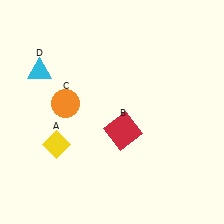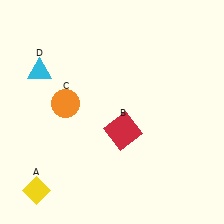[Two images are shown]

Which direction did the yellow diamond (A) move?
The yellow diamond (A) moved down.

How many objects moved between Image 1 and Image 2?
1 object moved between the two images.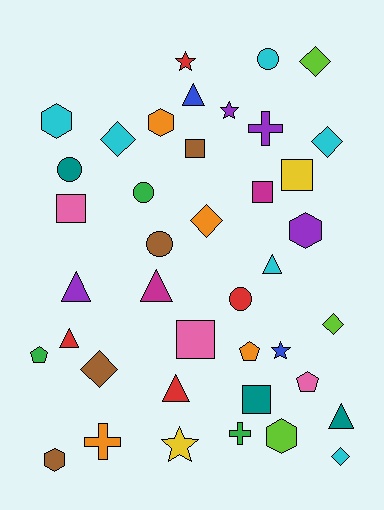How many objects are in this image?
There are 40 objects.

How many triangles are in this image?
There are 7 triangles.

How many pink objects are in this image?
There are 3 pink objects.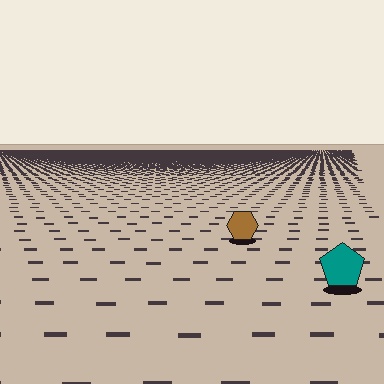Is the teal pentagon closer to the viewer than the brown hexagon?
Yes. The teal pentagon is closer — you can tell from the texture gradient: the ground texture is coarser near it.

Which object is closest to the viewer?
The teal pentagon is closest. The texture marks near it are larger and more spread out.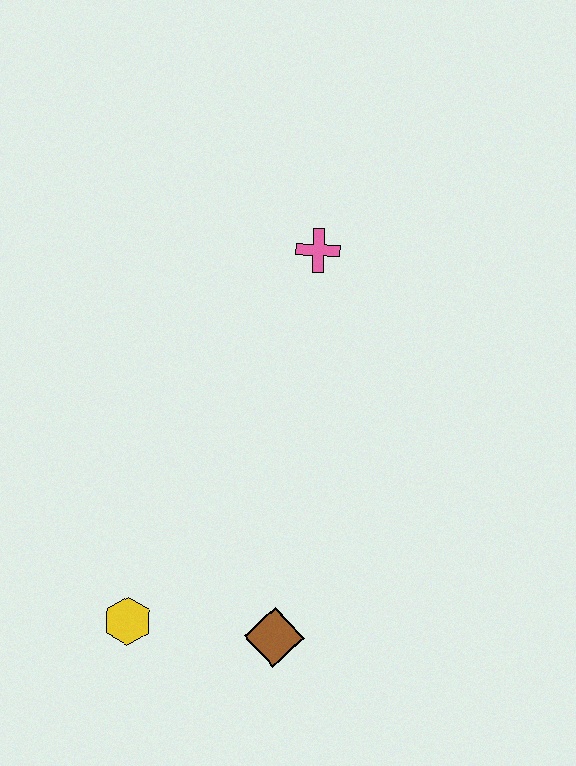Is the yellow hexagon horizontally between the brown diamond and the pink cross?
No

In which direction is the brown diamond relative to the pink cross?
The brown diamond is below the pink cross.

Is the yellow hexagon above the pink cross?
No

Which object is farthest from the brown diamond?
The pink cross is farthest from the brown diamond.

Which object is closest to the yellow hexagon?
The brown diamond is closest to the yellow hexagon.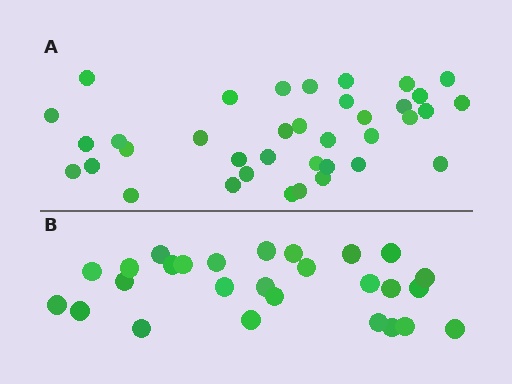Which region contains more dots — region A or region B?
Region A (the top region) has more dots.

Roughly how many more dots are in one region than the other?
Region A has roughly 10 or so more dots than region B.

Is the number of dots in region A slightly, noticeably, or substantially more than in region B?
Region A has noticeably more, but not dramatically so. The ratio is roughly 1.4 to 1.